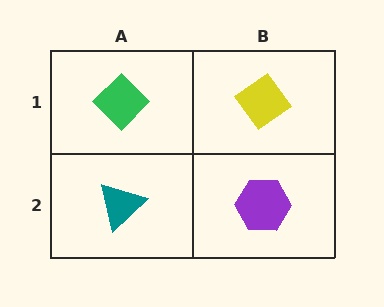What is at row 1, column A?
A green diamond.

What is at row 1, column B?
A yellow diamond.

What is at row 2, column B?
A purple hexagon.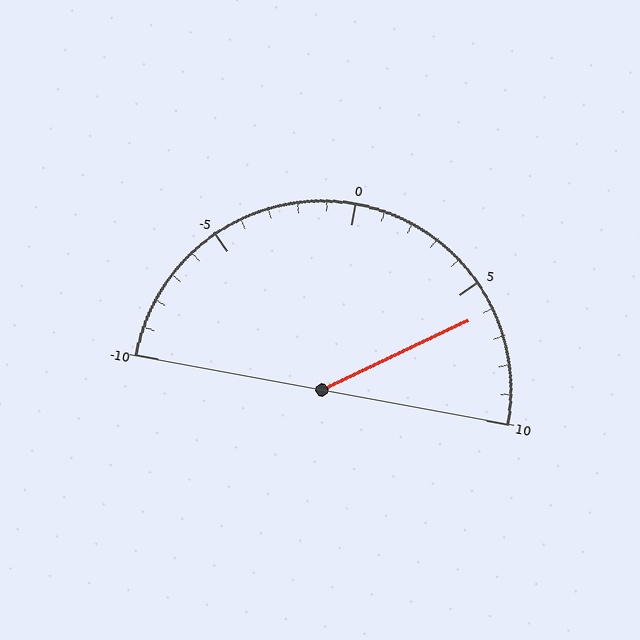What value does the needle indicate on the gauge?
The needle indicates approximately 6.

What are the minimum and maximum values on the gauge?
The gauge ranges from -10 to 10.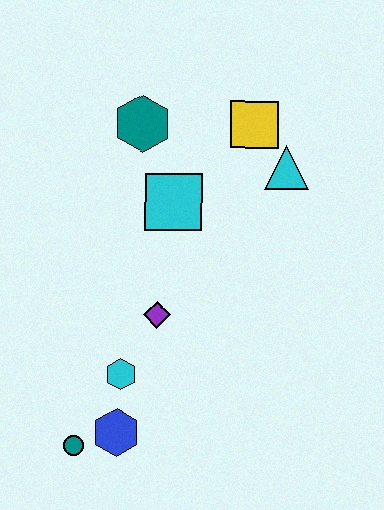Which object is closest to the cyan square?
The teal hexagon is closest to the cyan square.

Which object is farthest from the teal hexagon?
The teal circle is farthest from the teal hexagon.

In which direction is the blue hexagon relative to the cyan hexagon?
The blue hexagon is below the cyan hexagon.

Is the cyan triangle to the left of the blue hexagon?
No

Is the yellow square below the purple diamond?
No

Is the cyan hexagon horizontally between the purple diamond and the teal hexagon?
No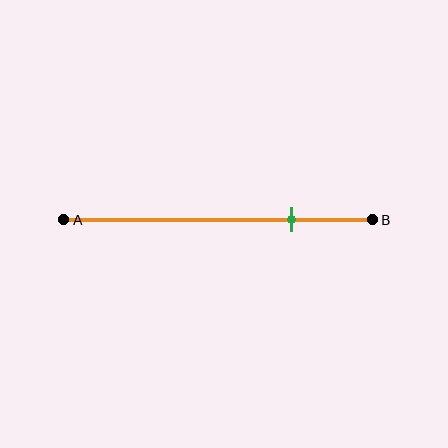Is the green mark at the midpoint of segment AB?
No, the mark is at about 75% from A, not at the 50% midpoint.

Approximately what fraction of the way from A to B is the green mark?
The green mark is approximately 75% of the way from A to B.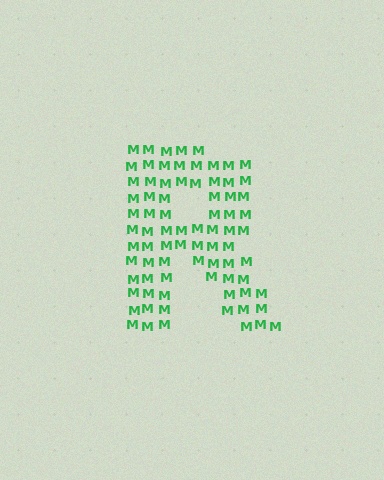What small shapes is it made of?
It is made of small letter M's.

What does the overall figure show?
The overall figure shows the letter R.